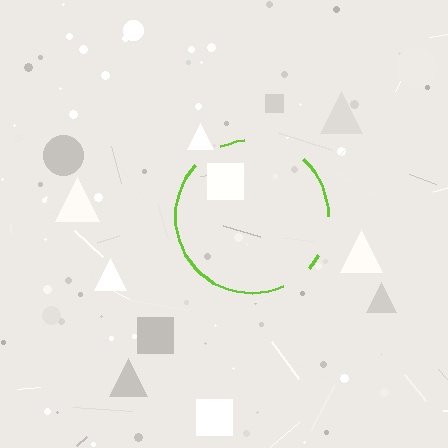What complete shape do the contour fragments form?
The contour fragments form a circle.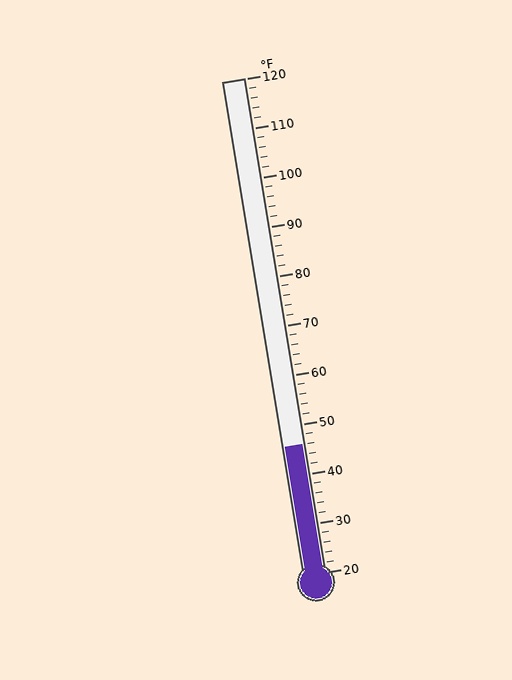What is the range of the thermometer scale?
The thermometer scale ranges from 20°F to 120°F.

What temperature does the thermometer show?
The thermometer shows approximately 46°F.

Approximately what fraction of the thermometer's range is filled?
The thermometer is filled to approximately 25% of its range.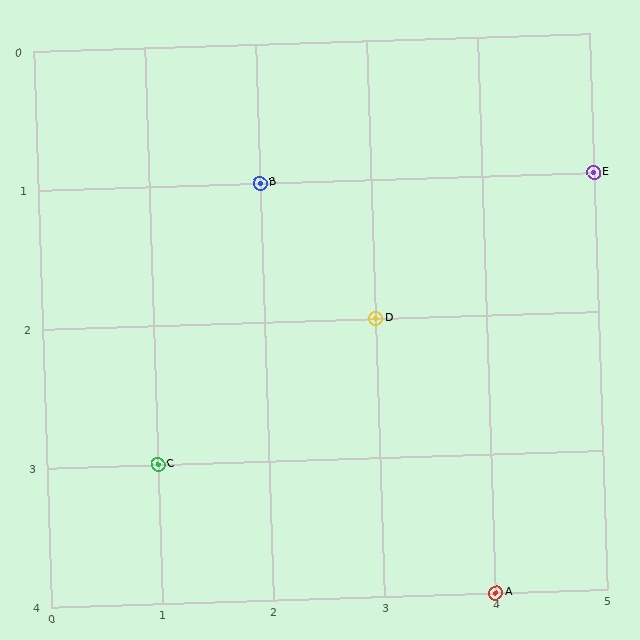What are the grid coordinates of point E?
Point E is at grid coordinates (5, 1).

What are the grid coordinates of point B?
Point B is at grid coordinates (2, 1).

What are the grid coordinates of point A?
Point A is at grid coordinates (4, 4).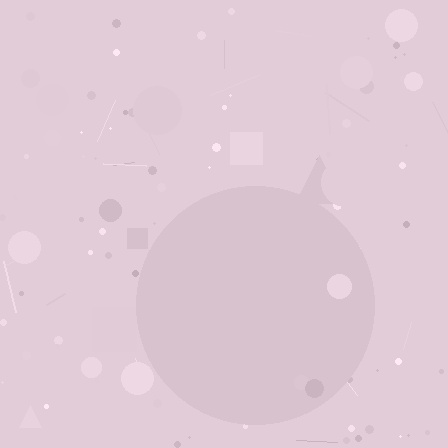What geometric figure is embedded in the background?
A circle is embedded in the background.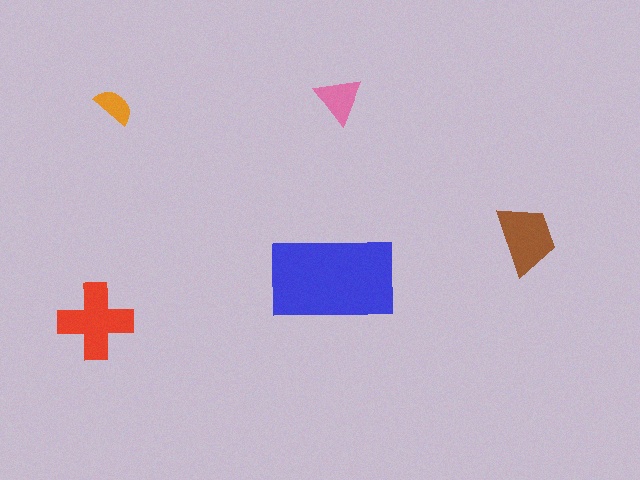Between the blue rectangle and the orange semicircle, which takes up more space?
The blue rectangle.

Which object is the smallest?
The orange semicircle.